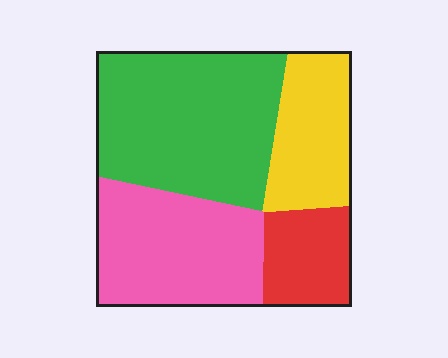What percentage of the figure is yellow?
Yellow takes up less than a quarter of the figure.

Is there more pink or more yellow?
Pink.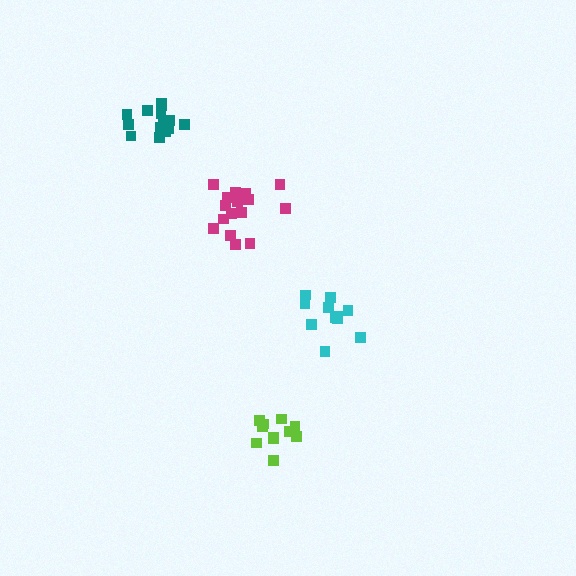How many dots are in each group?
Group 1: 11 dots, Group 2: 11 dots, Group 3: 16 dots, Group 4: 14 dots (52 total).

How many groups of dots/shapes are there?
There are 4 groups.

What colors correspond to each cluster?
The clusters are colored: cyan, lime, magenta, teal.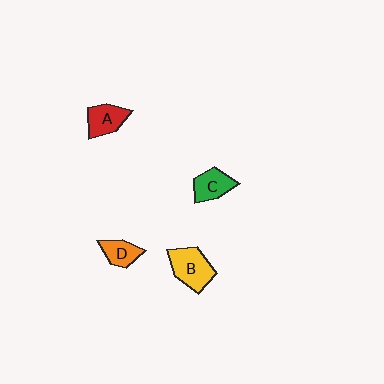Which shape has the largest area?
Shape B (yellow).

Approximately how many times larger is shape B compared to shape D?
Approximately 1.7 times.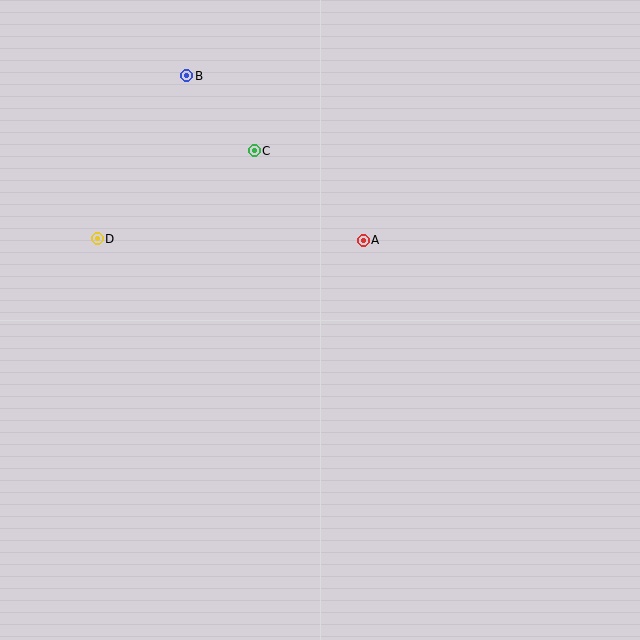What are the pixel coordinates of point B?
Point B is at (187, 76).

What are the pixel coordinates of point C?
Point C is at (254, 151).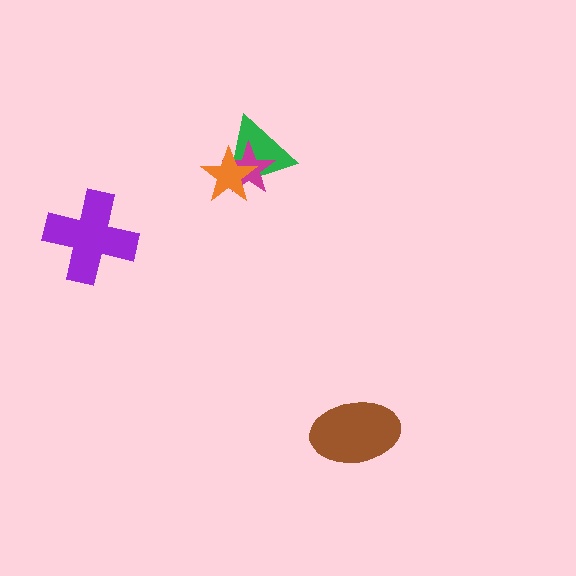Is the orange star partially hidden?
No, no other shape covers it.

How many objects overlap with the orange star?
2 objects overlap with the orange star.